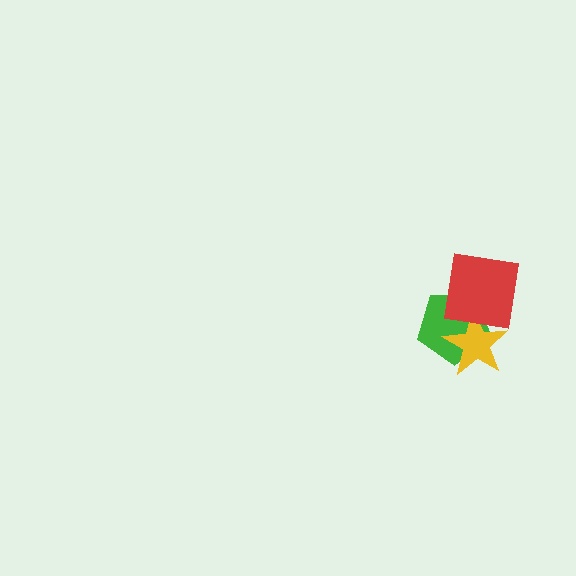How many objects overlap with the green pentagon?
2 objects overlap with the green pentagon.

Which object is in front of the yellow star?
The red square is in front of the yellow star.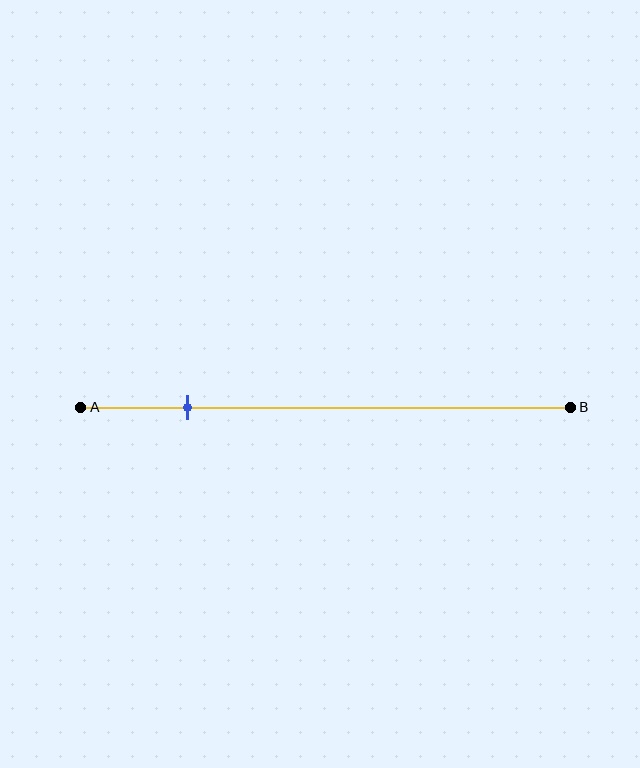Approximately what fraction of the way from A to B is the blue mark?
The blue mark is approximately 20% of the way from A to B.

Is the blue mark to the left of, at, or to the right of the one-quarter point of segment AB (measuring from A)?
The blue mark is to the left of the one-quarter point of segment AB.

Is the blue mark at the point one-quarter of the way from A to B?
No, the mark is at about 20% from A, not at the 25% one-quarter point.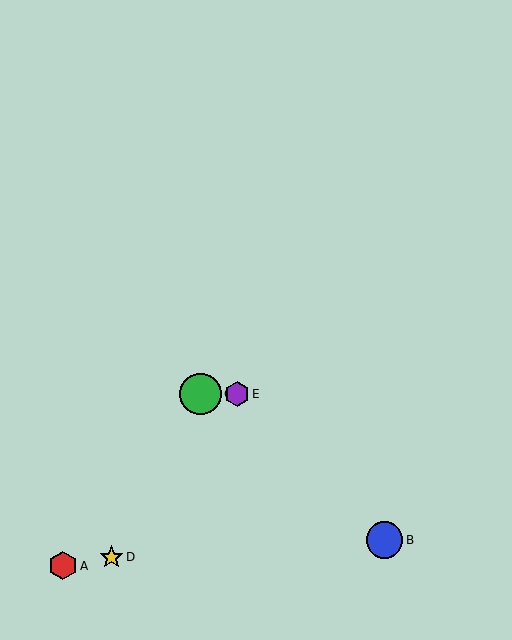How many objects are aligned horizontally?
2 objects (C, E) are aligned horizontally.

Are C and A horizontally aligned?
No, C is at y≈394 and A is at y≈566.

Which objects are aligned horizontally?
Objects C, E are aligned horizontally.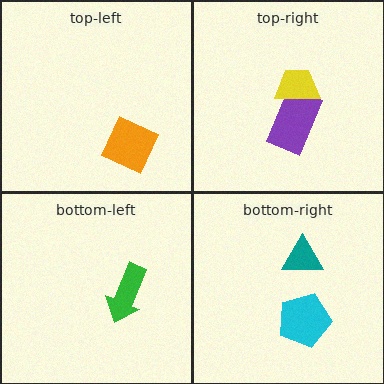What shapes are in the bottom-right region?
The cyan pentagon, the teal triangle.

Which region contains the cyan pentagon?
The bottom-right region.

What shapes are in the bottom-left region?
The green arrow.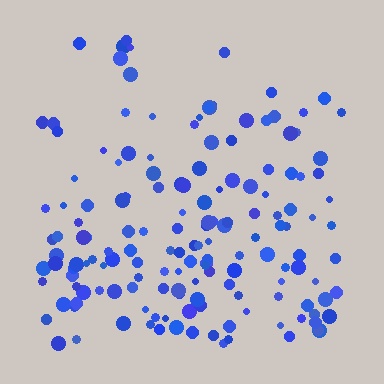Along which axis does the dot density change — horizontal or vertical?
Vertical.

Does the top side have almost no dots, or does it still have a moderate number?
Still a moderate number, just noticeably fewer than the bottom.